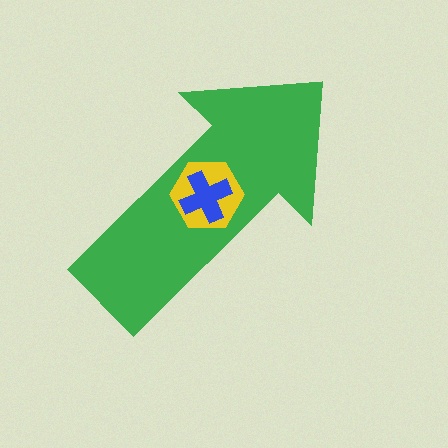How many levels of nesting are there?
3.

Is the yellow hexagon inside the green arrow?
Yes.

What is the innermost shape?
The blue cross.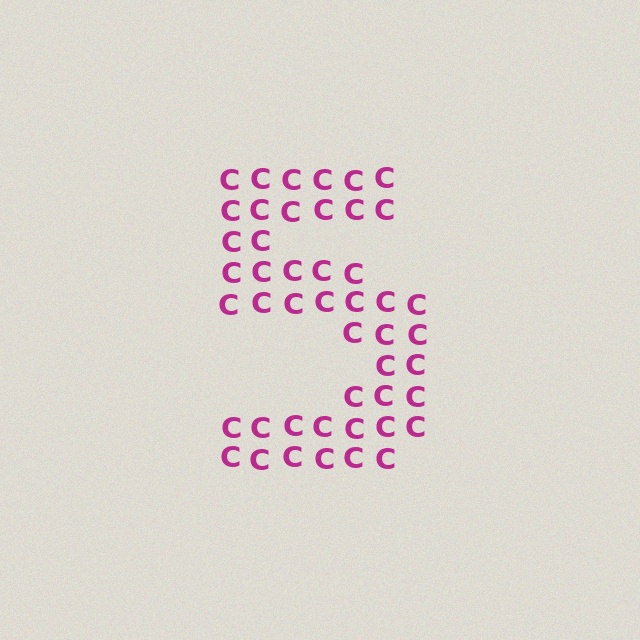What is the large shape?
The large shape is the digit 5.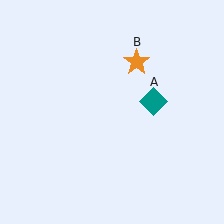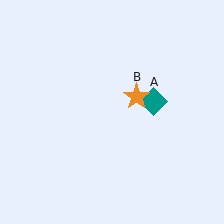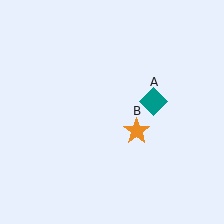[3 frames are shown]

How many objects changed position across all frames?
1 object changed position: orange star (object B).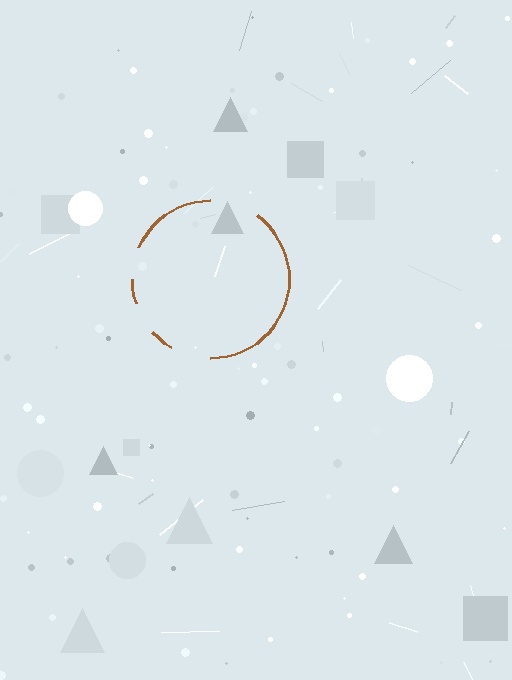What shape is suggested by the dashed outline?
The dashed outline suggests a circle.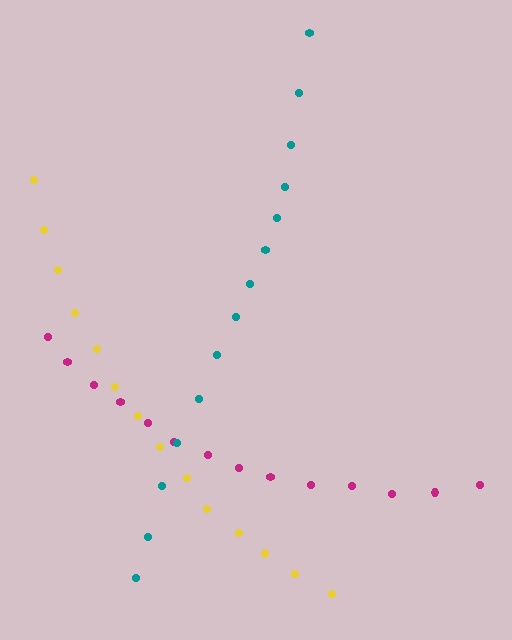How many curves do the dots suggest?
There are 3 distinct paths.